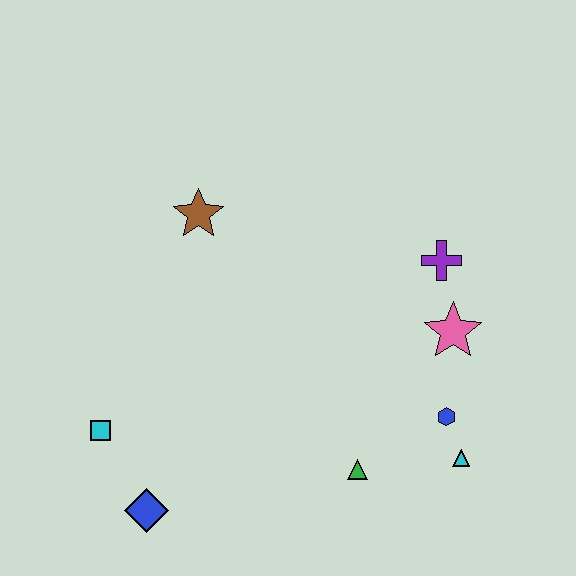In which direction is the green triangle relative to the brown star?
The green triangle is below the brown star.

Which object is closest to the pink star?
The purple cross is closest to the pink star.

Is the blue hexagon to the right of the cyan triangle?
No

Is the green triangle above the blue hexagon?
No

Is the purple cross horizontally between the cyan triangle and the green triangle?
Yes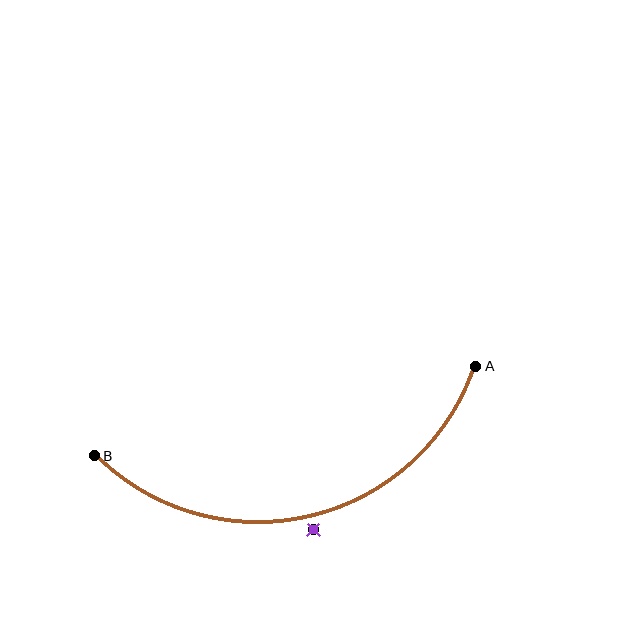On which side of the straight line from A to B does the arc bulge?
The arc bulges below the straight line connecting A and B.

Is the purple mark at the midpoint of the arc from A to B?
No — the purple mark does not lie on the arc at all. It sits slightly outside the curve.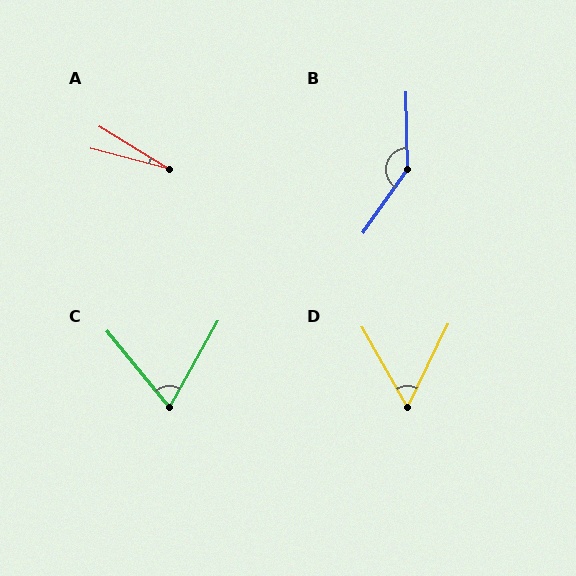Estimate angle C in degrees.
Approximately 68 degrees.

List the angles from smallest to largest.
A (17°), D (55°), C (68°), B (144°).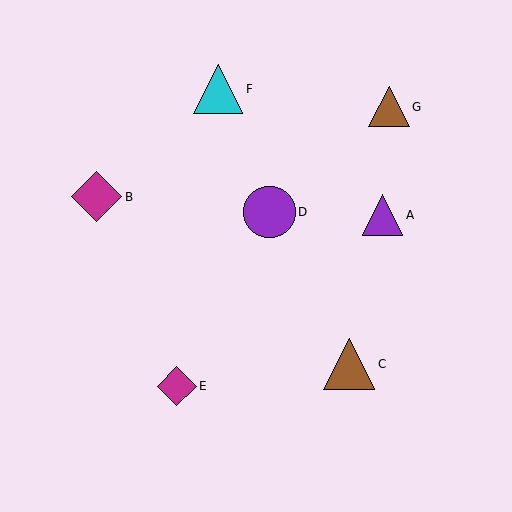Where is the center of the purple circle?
The center of the purple circle is at (269, 212).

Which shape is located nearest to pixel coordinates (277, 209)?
The purple circle (labeled D) at (269, 212) is nearest to that location.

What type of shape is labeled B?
Shape B is a magenta diamond.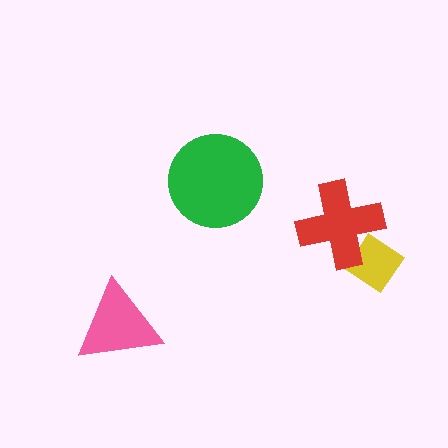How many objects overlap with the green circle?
0 objects overlap with the green circle.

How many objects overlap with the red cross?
1 object overlaps with the red cross.